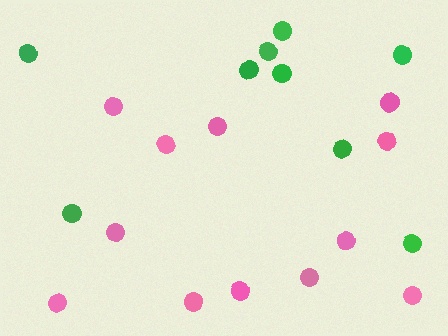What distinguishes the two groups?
There are 2 groups: one group of green circles (9) and one group of pink circles (12).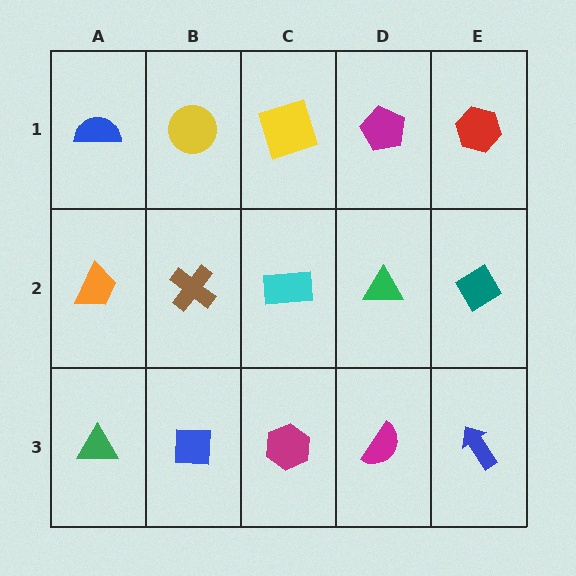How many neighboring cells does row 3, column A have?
2.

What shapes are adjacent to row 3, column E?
A teal diamond (row 2, column E), a magenta semicircle (row 3, column D).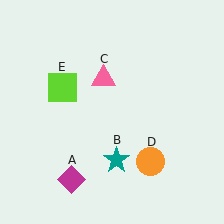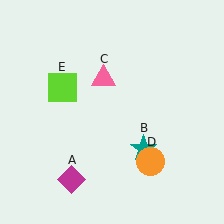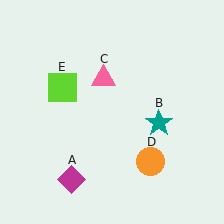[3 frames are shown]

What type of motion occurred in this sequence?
The teal star (object B) rotated counterclockwise around the center of the scene.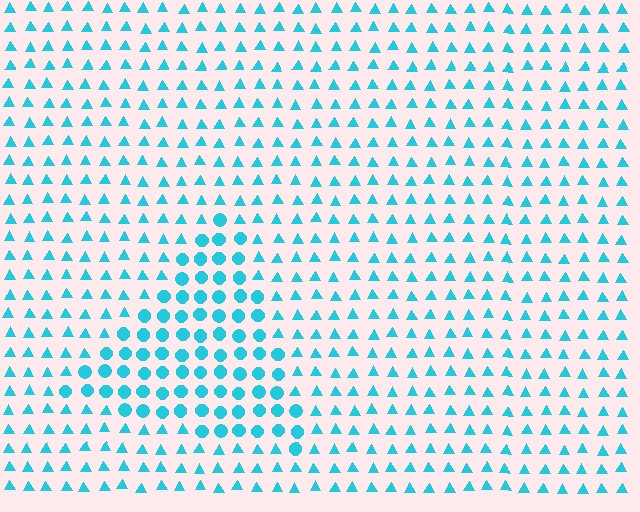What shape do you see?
I see a triangle.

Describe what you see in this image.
The image is filled with small cyan elements arranged in a uniform grid. A triangle-shaped region contains circles, while the surrounding area contains triangles. The boundary is defined purely by the change in element shape.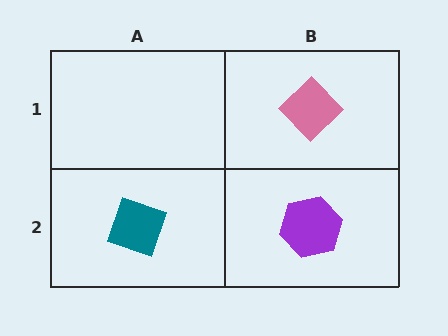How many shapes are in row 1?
1 shape.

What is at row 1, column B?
A pink diamond.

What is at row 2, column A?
A teal diamond.